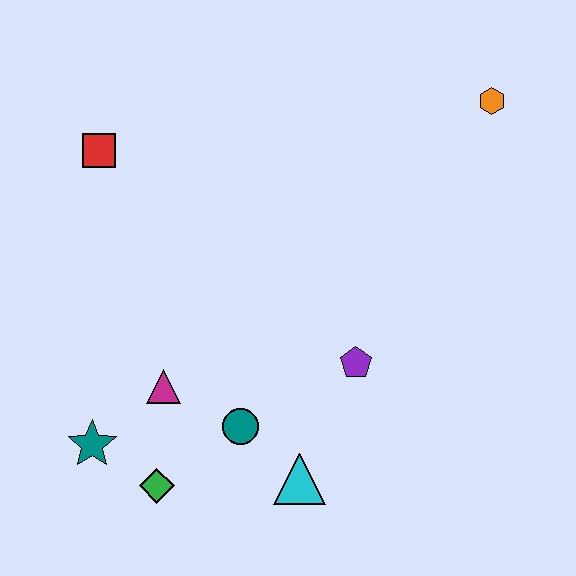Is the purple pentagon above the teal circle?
Yes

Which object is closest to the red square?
The magenta triangle is closest to the red square.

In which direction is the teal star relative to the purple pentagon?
The teal star is to the left of the purple pentagon.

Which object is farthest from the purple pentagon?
The red square is farthest from the purple pentagon.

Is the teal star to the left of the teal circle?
Yes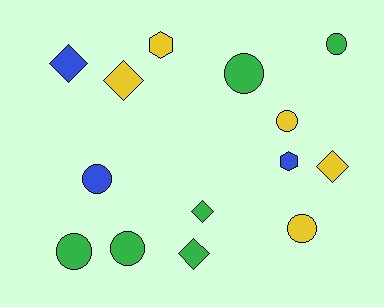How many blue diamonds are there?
There is 1 blue diamond.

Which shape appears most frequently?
Circle, with 7 objects.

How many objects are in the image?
There are 14 objects.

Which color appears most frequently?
Green, with 6 objects.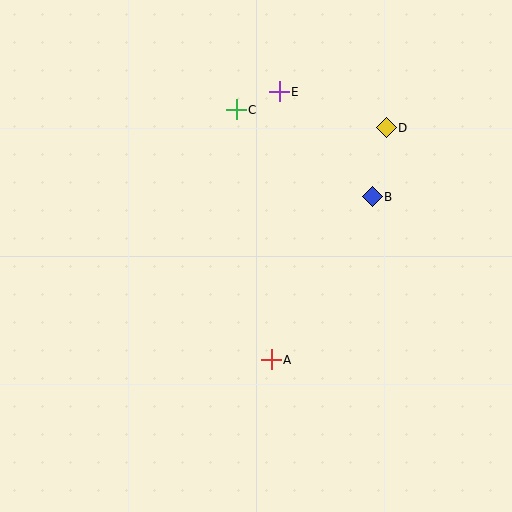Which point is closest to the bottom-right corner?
Point A is closest to the bottom-right corner.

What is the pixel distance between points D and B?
The distance between D and B is 71 pixels.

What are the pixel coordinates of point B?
Point B is at (372, 197).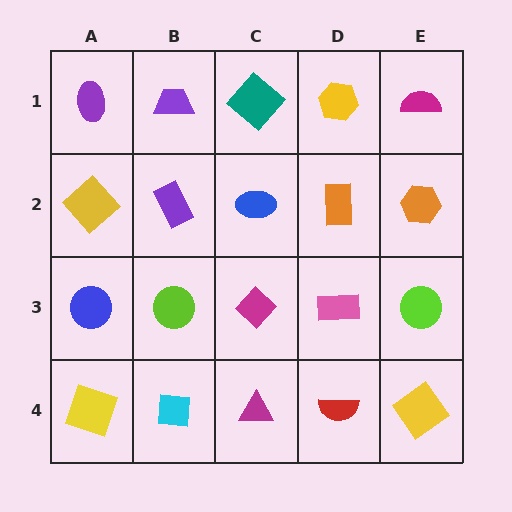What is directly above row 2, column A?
A purple ellipse.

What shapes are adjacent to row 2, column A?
A purple ellipse (row 1, column A), a blue circle (row 3, column A), a purple rectangle (row 2, column B).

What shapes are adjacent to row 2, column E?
A magenta semicircle (row 1, column E), a lime circle (row 3, column E), an orange rectangle (row 2, column D).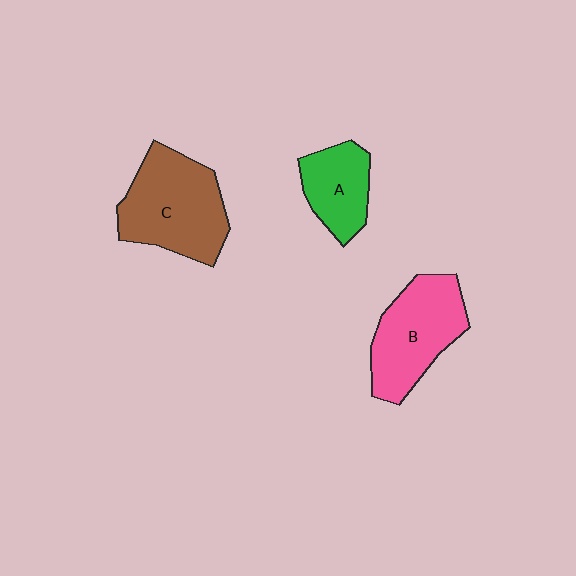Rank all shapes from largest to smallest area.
From largest to smallest: C (brown), B (pink), A (green).